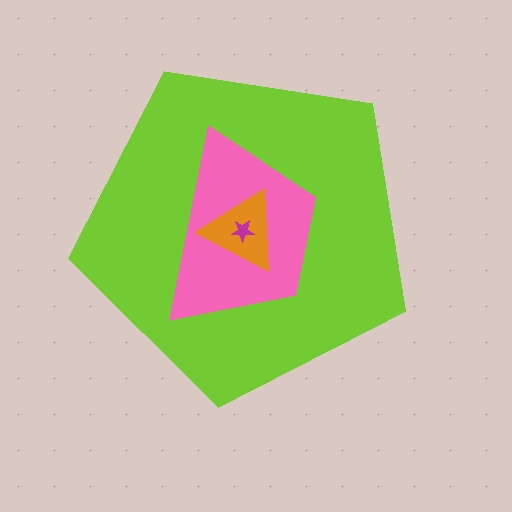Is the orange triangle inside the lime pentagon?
Yes.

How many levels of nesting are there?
4.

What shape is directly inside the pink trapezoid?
The orange triangle.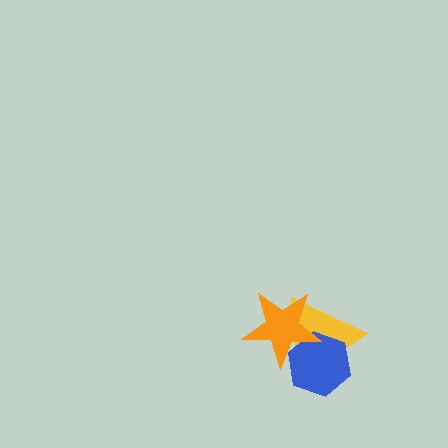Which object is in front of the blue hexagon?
The orange star is in front of the blue hexagon.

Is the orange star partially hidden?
No, no other shape covers it.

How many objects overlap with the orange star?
2 objects overlap with the orange star.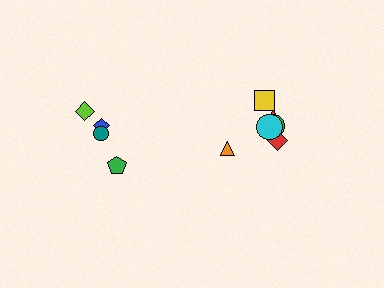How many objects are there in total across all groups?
There are 10 objects.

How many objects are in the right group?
There are 6 objects.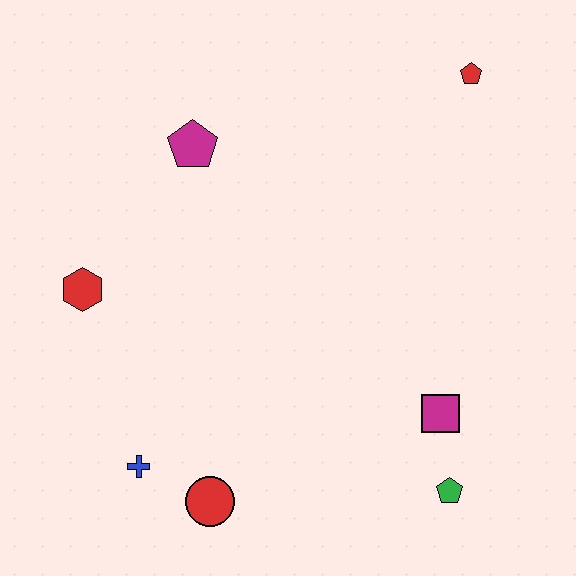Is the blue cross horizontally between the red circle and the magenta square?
No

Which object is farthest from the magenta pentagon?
The green pentagon is farthest from the magenta pentagon.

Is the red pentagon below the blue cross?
No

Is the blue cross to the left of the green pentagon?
Yes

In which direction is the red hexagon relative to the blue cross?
The red hexagon is above the blue cross.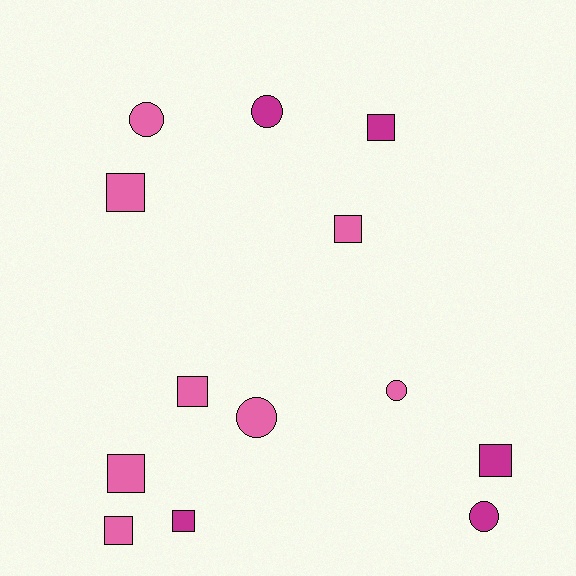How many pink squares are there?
There are 5 pink squares.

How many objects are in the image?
There are 13 objects.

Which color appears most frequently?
Pink, with 8 objects.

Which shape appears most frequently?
Square, with 8 objects.